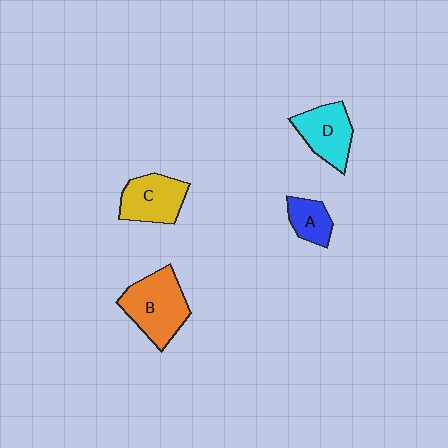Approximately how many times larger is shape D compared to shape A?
Approximately 1.7 times.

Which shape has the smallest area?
Shape A (blue).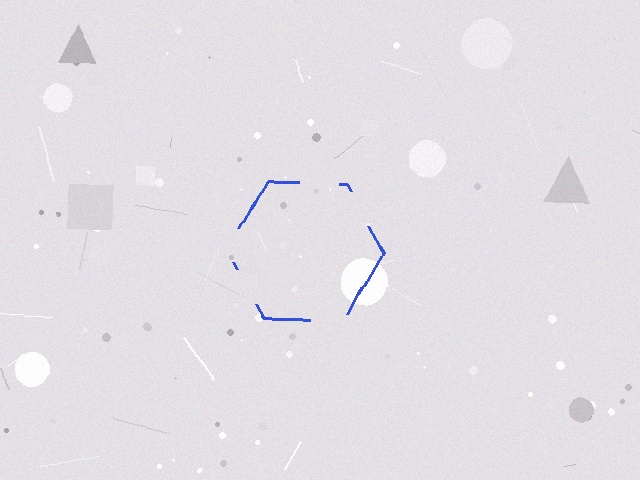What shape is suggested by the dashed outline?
The dashed outline suggests a hexagon.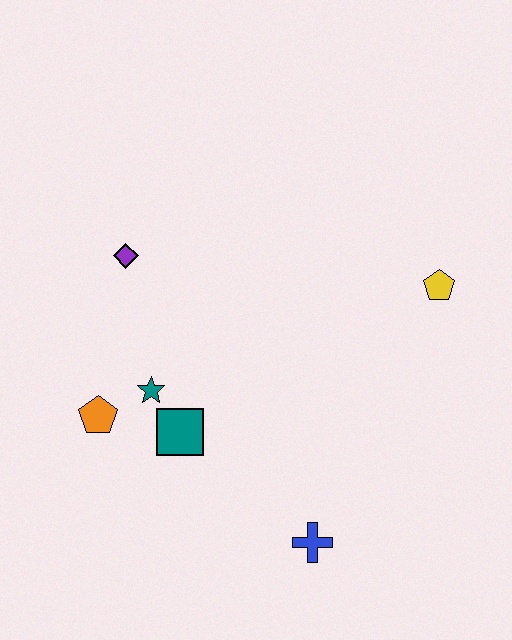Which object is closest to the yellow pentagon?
The blue cross is closest to the yellow pentagon.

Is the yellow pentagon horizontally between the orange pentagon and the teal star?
No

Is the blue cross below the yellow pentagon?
Yes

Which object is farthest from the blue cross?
The purple diamond is farthest from the blue cross.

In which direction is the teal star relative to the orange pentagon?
The teal star is to the right of the orange pentagon.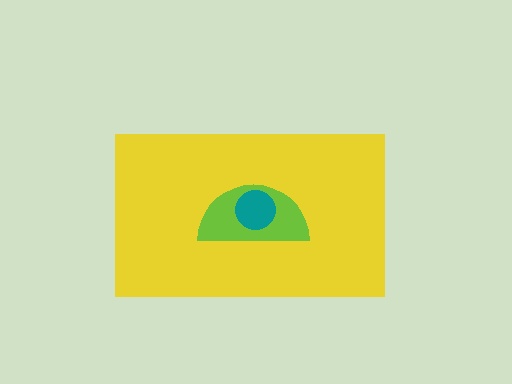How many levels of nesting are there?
3.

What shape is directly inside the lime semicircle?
The teal circle.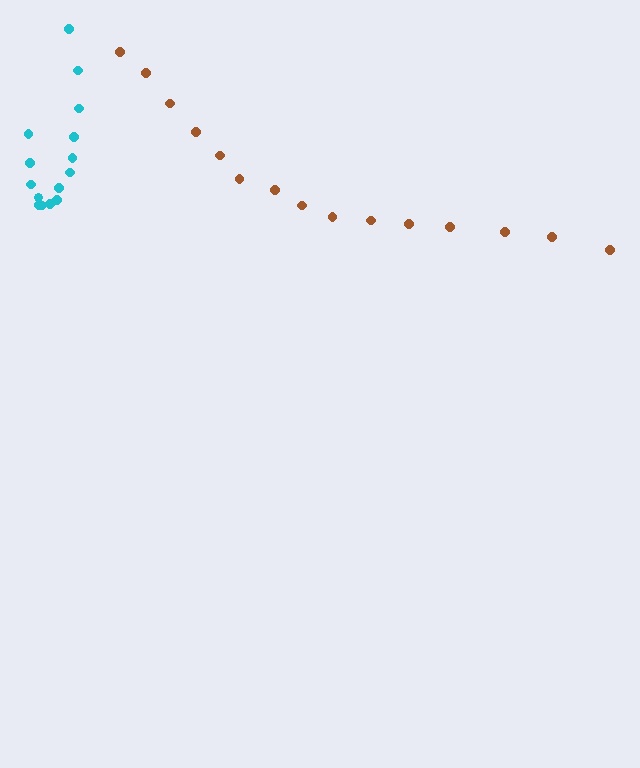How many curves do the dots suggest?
There are 2 distinct paths.